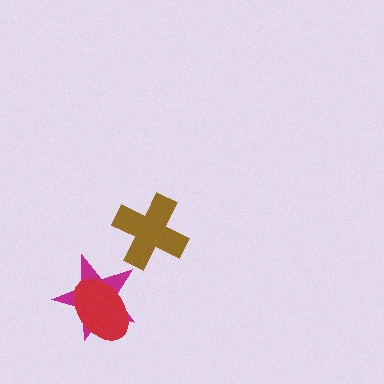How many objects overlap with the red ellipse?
1 object overlaps with the red ellipse.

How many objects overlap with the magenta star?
1 object overlaps with the magenta star.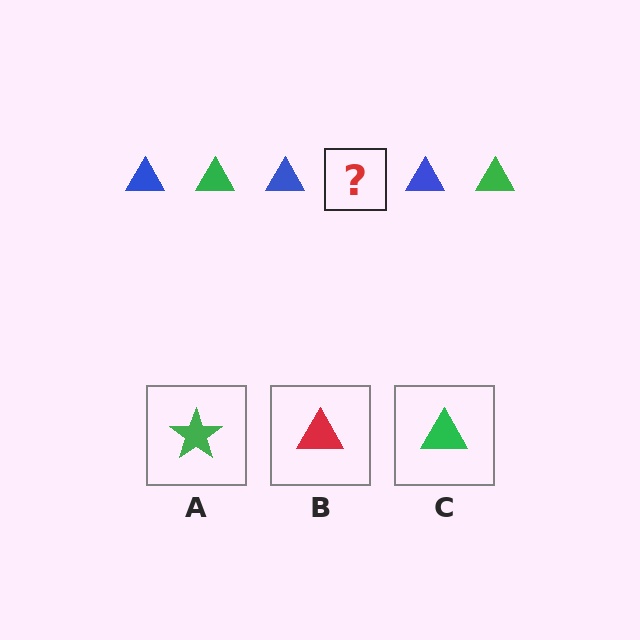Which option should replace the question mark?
Option C.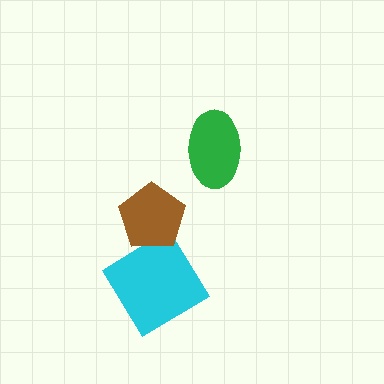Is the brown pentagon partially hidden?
No, no other shape covers it.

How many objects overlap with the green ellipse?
0 objects overlap with the green ellipse.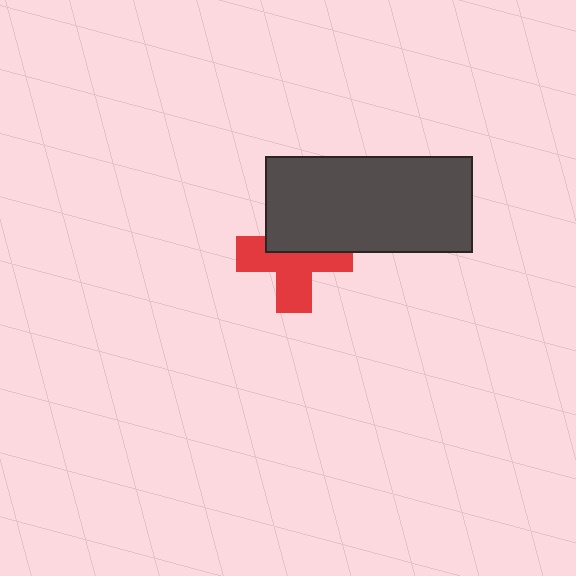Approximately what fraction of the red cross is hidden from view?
Roughly 42% of the red cross is hidden behind the dark gray rectangle.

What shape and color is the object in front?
The object in front is a dark gray rectangle.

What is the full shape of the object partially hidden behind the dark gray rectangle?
The partially hidden object is a red cross.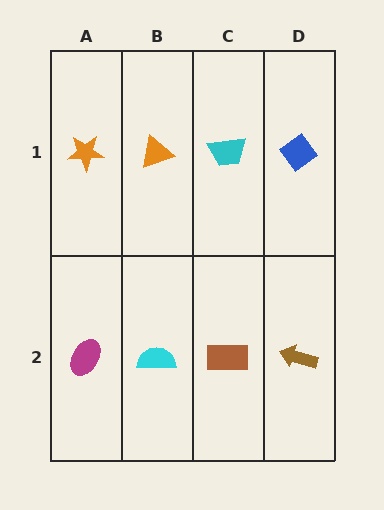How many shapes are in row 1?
4 shapes.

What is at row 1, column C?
A cyan trapezoid.